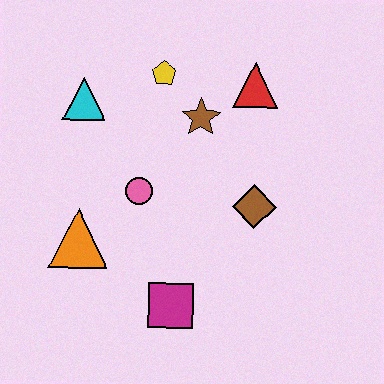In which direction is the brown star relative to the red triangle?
The brown star is to the left of the red triangle.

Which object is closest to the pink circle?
The orange triangle is closest to the pink circle.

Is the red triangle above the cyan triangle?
Yes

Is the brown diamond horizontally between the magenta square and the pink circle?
No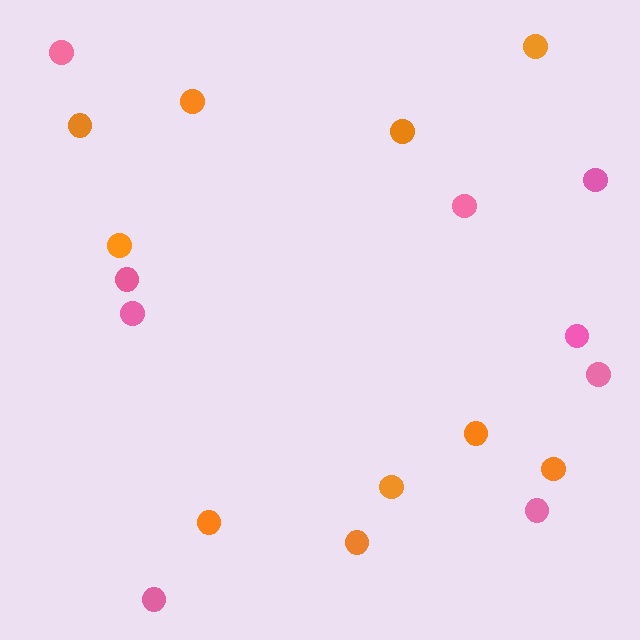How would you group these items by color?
There are 2 groups: one group of orange circles (10) and one group of pink circles (9).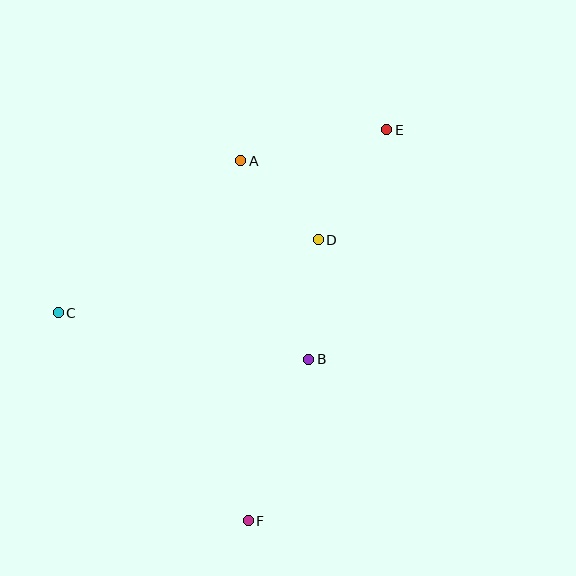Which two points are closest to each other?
Points A and D are closest to each other.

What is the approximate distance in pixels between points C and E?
The distance between C and E is approximately 376 pixels.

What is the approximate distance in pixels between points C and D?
The distance between C and D is approximately 270 pixels.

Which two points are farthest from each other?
Points E and F are farthest from each other.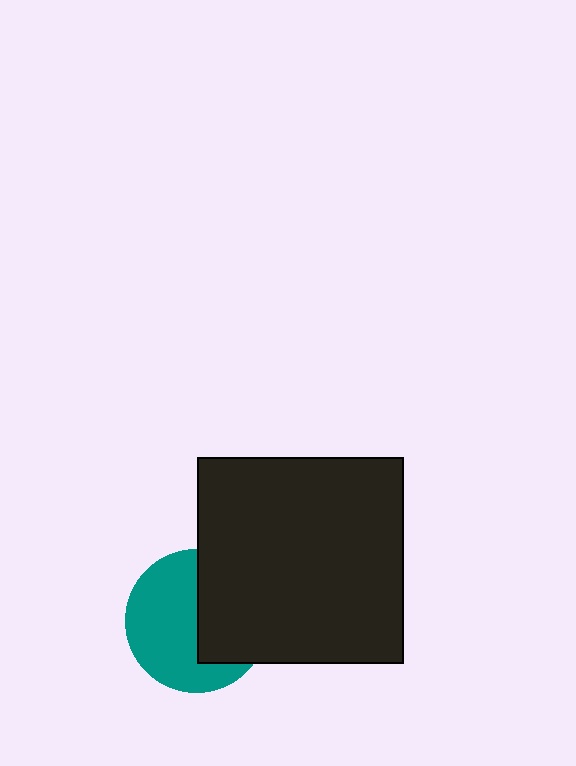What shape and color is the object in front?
The object in front is a black square.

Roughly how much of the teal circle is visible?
About half of it is visible (roughly 58%).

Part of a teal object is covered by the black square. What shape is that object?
It is a circle.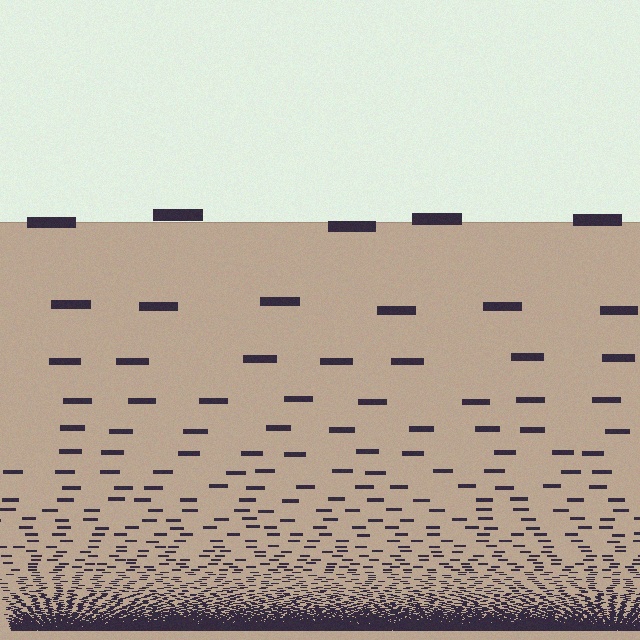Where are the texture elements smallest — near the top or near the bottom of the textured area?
Near the bottom.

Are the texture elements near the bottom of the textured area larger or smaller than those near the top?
Smaller. The gradient is inverted — elements near the bottom are smaller and denser.